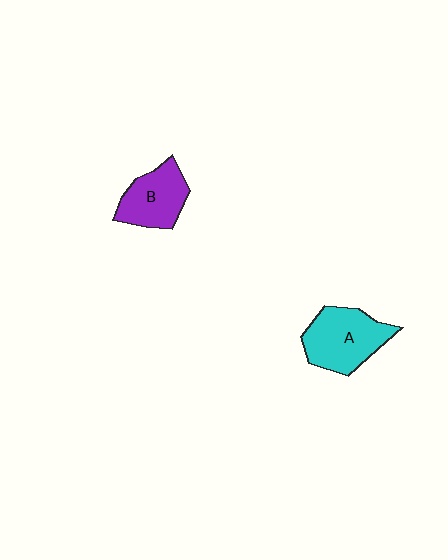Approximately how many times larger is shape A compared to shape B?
Approximately 1.2 times.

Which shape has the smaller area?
Shape B (purple).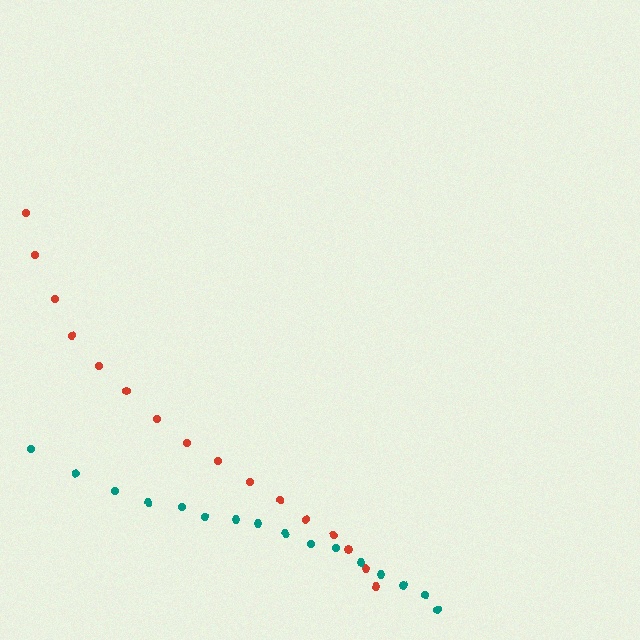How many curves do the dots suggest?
There are 2 distinct paths.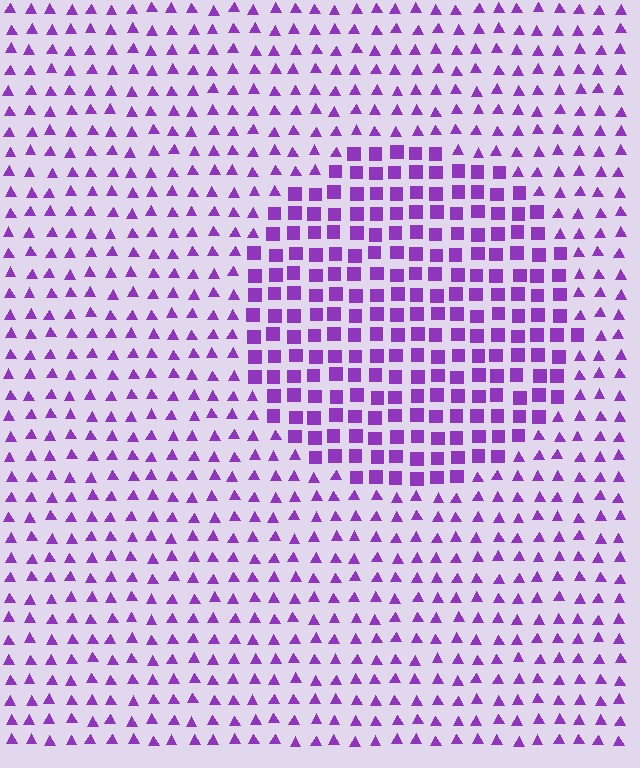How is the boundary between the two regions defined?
The boundary is defined by a change in element shape: squares inside vs. triangles outside. All elements share the same color and spacing.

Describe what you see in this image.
The image is filled with small purple elements arranged in a uniform grid. A circle-shaped region contains squares, while the surrounding area contains triangles. The boundary is defined purely by the change in element shape.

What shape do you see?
I see a circle.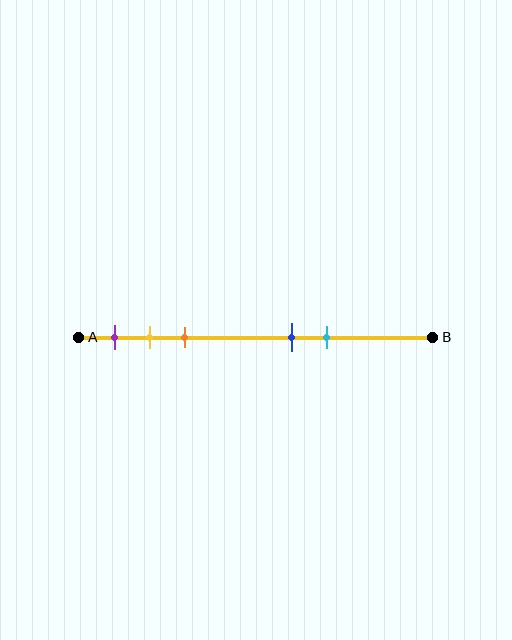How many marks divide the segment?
There are 5 marks dividing the segment.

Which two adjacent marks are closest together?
The yellow and orange marks are the closest adjacent pair.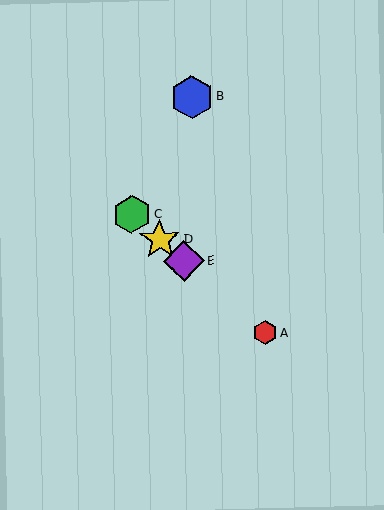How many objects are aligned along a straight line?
4 objects (A, C, D, E) are aligned along a straight line.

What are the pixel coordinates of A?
Object A is at (265, 333).